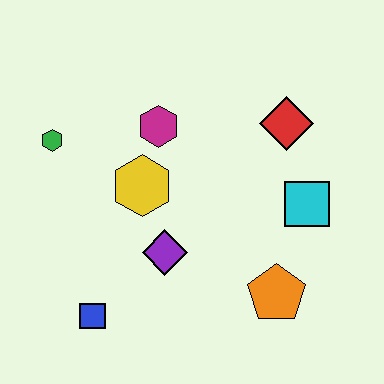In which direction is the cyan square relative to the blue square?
The cyan square is to the right of the blue square.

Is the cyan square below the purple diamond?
No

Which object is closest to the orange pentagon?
The cyan square is closest to the orange pentagon.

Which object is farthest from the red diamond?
The blue square is farthest from the red diamond.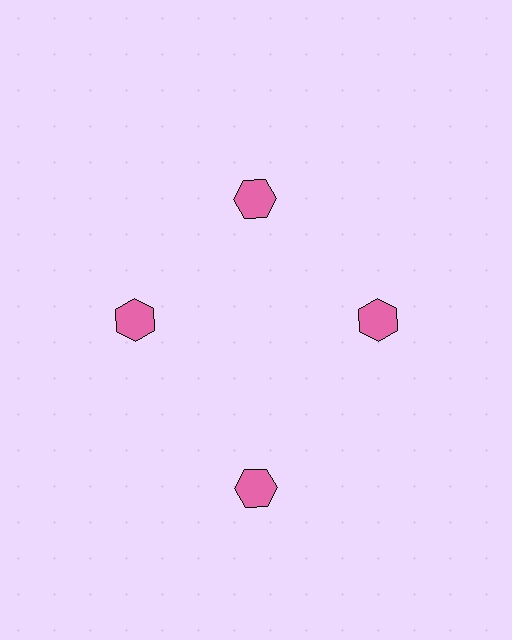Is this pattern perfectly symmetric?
No. The 4 pink hexagons are arranged in a ring, but one element near the 6 o'clock position is pushed outward from the center, breaking the 4-fold rotational symmetry.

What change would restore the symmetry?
The symmetry would be restored by moving it inward, back onto the ring so that all 4 hexagons sit at equal angles and equal distance from the center.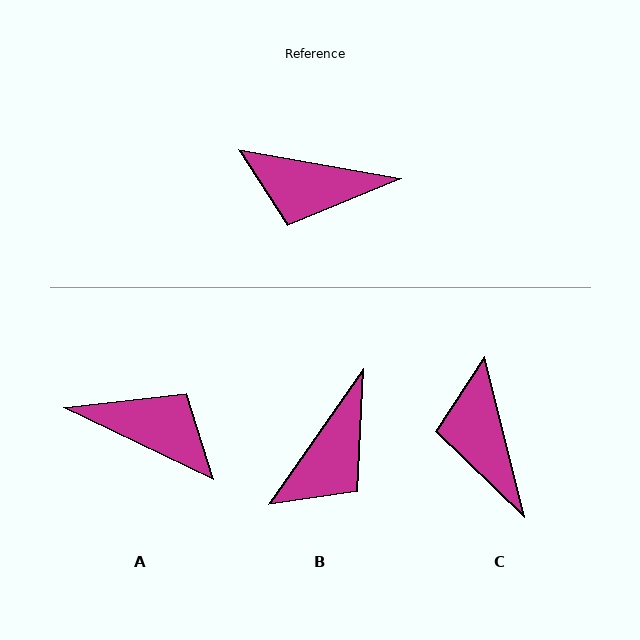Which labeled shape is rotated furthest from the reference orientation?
A, about 164 degrees away.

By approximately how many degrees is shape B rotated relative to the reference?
Approximately 65 degrees counter-clockwise.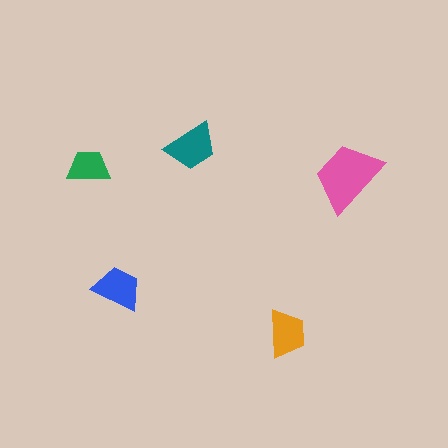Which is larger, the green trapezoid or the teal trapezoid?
The teal one.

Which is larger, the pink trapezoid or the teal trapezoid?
The pink one.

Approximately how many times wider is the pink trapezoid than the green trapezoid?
About 1.5 times wider.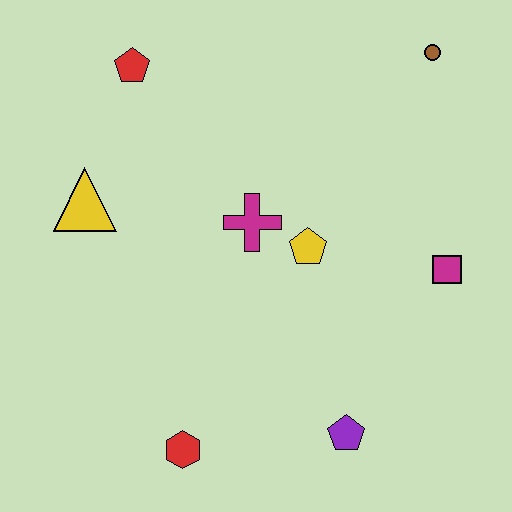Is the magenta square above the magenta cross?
No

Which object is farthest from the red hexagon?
The brown circle is farthest from the red hexagon.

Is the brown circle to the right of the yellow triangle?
Yes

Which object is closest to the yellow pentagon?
The magenta cross is closest to the yellow pentagon.